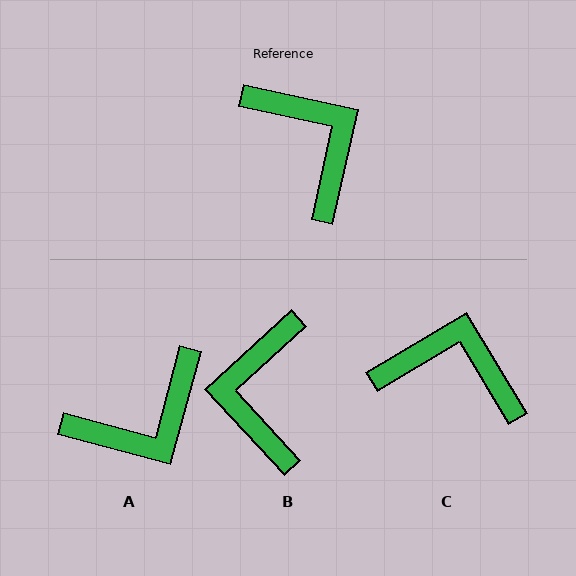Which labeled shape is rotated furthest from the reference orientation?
B, about 145 degrees away.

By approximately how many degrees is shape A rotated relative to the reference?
Approximately 93 degrees clockwise.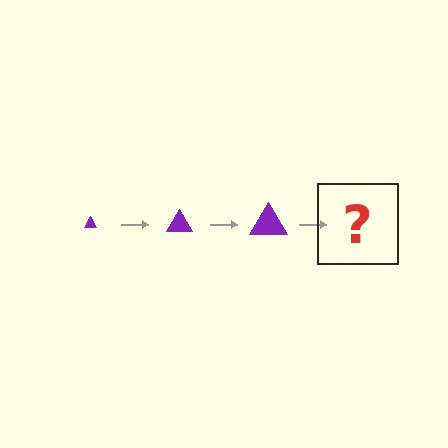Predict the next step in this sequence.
The next step is a purple triangle, larger than the previous one.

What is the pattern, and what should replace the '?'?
The pattern is that the triangle gets progressively larger each step. The '?' should be a purple triangle, larger than the previous one.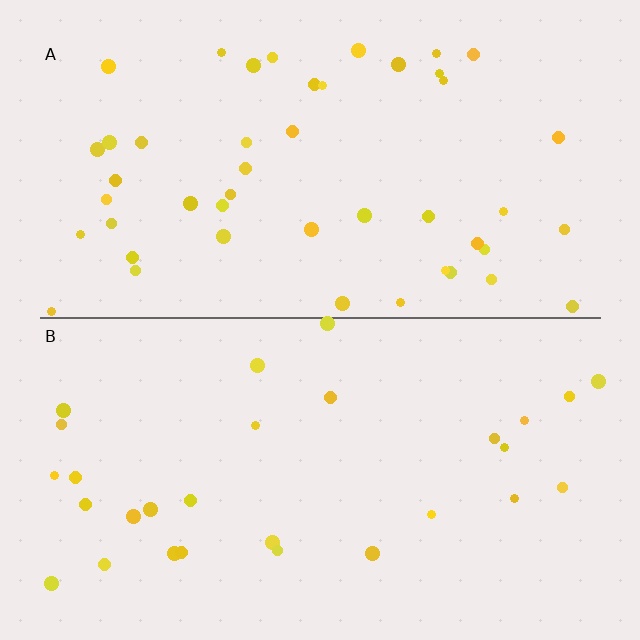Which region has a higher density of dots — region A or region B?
A (the top).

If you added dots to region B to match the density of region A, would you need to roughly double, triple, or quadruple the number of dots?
Approximately double.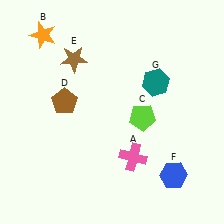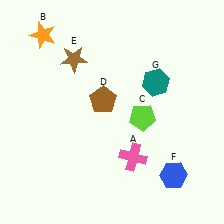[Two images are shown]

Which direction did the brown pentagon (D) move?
The brown pentagon (D) moved right.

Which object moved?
The brown pentagon (D) moved right.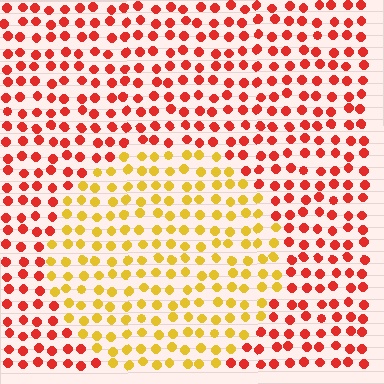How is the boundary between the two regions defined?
The boundary is defined purely by a slight shift in hue (about 49 degrees). Spacing, size, and orientation are identical on both sides.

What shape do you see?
I see a circle.